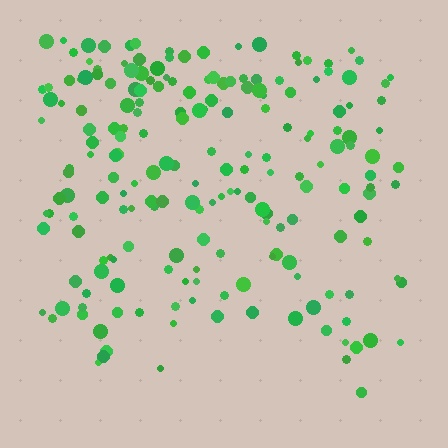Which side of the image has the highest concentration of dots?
The top.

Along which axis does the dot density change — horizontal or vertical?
Vertical.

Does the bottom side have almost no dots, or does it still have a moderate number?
Still a moderate number, just noticeably fewer than the top.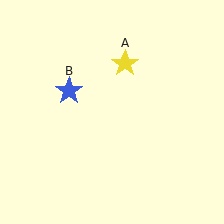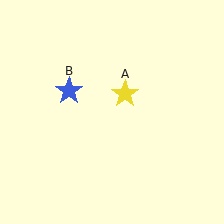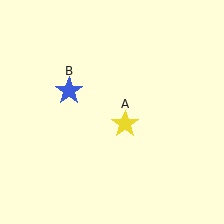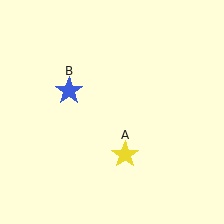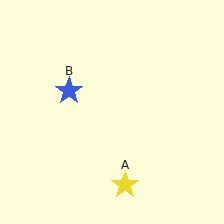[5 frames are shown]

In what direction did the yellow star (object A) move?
The yellow star (object A) moved down.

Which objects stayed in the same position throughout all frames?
Blue star (object B) remained stationary.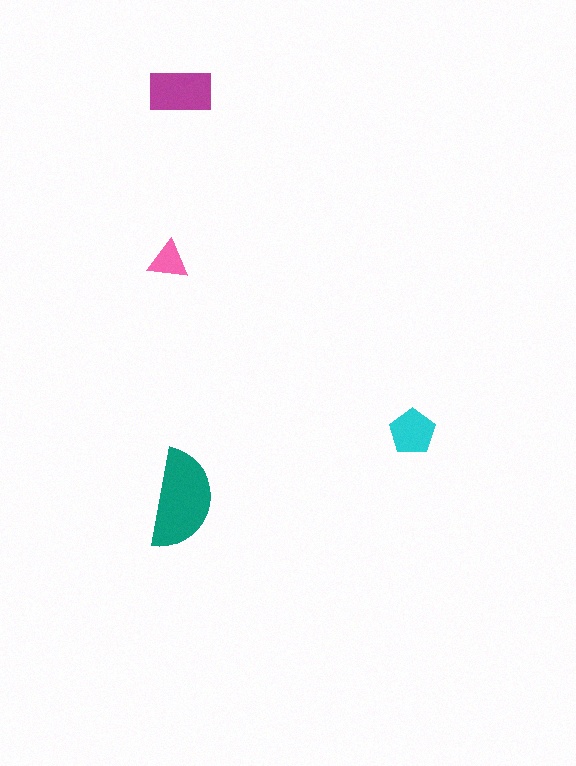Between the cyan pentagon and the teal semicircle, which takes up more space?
The teal semicircle.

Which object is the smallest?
The pink triangle.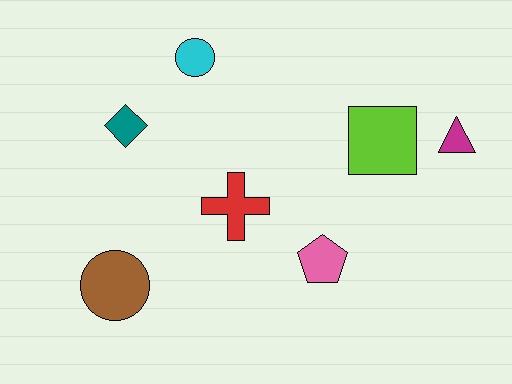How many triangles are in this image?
There is 1 triangle.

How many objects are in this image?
There are 7 objects.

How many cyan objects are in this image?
There is 1 cyan object.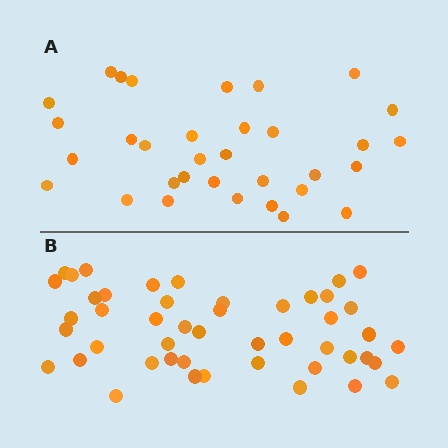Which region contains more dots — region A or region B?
Region B (the bottom region) has more dots.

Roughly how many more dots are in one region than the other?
Region B has approximately 15 more dots than region A.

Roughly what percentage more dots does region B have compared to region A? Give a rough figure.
About 40% more.